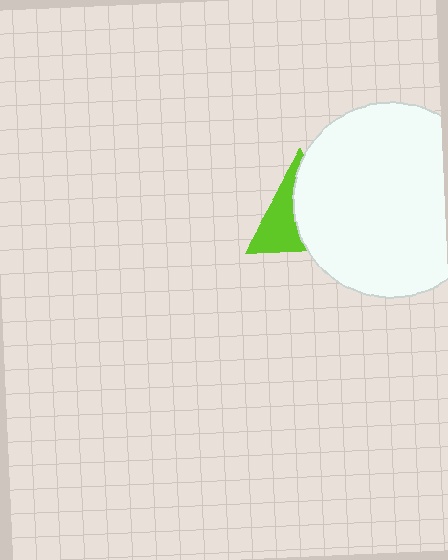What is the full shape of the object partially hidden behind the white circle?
The partially hidden object is a lime triangle.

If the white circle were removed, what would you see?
You would see the complete lime triangle.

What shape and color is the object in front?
The object in front is a white circle.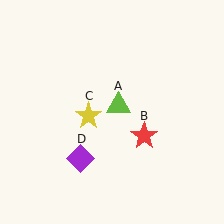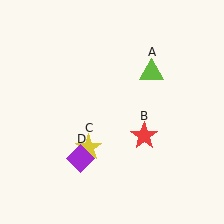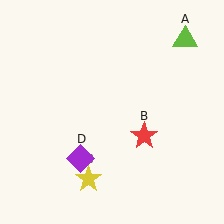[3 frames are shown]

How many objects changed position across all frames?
2 objects changed position: lime triangle (object A), yellow star (object C).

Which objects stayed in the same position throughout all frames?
Red star (object B) and purple diamond (object D) remained stationary.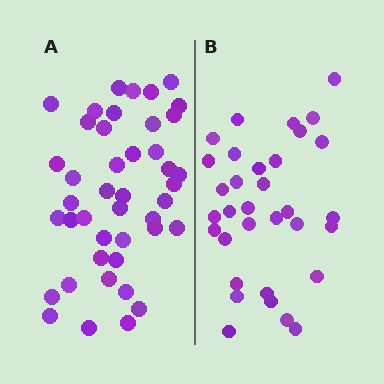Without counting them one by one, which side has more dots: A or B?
Region A (the left region) has more dots.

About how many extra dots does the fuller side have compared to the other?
Region A has roughly 10 or so more dots than region B.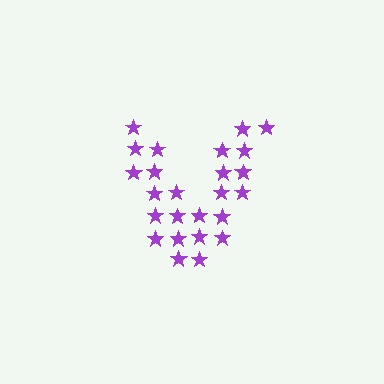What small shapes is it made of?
It is made of small stars.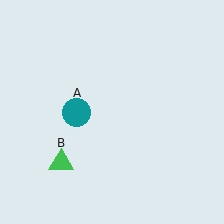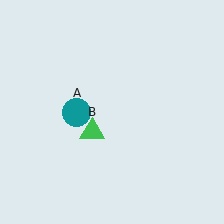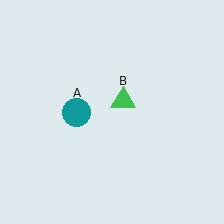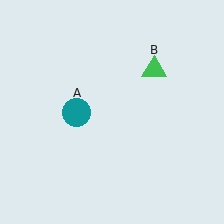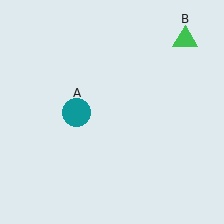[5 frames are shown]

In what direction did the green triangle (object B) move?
The green triangle (object B) moved up and to the right.